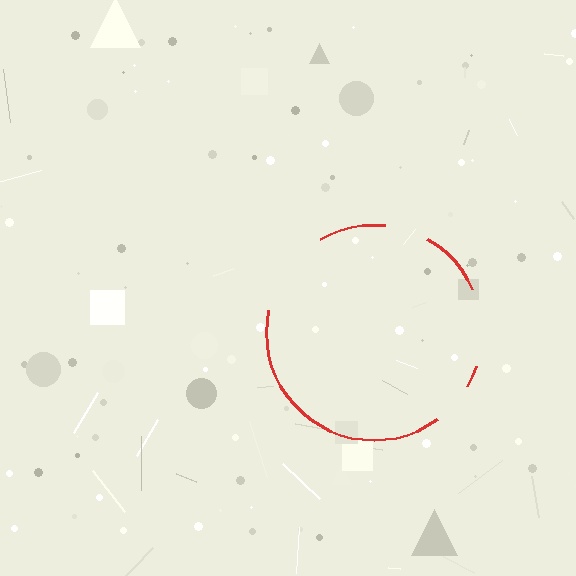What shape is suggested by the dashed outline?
The dashed outline suggests a circle.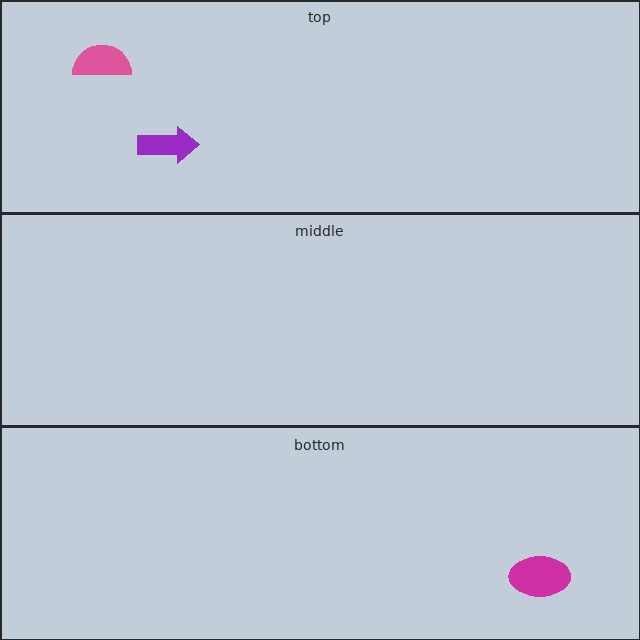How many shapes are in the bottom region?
1.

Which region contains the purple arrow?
The top region.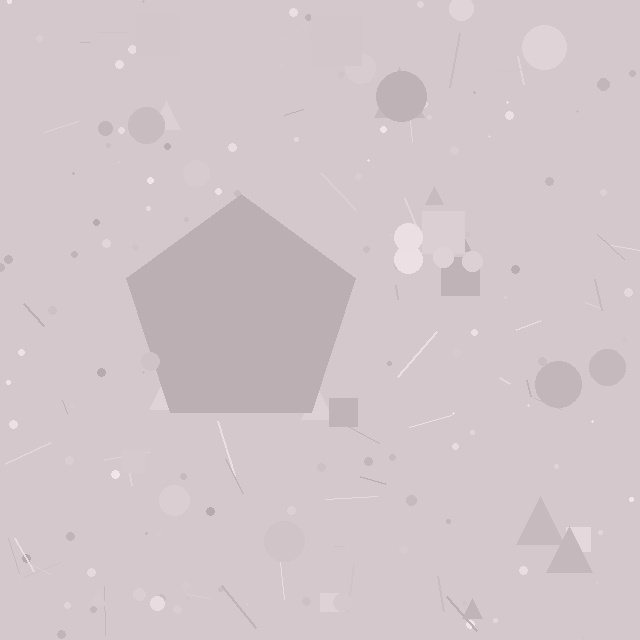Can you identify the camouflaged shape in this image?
The camouflaged shape is a pentagon.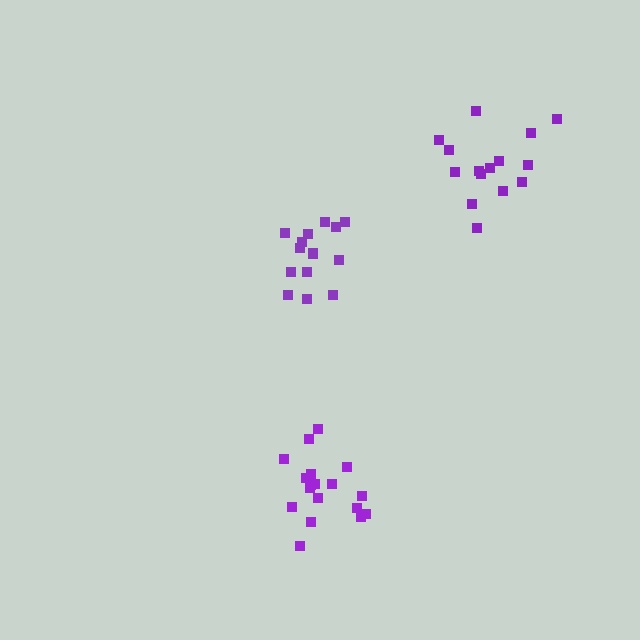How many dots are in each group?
Group 1: 14 dots, Group 2: 18 dots, Group 3: 15 dots (47 total).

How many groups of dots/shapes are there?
There are 3 groups.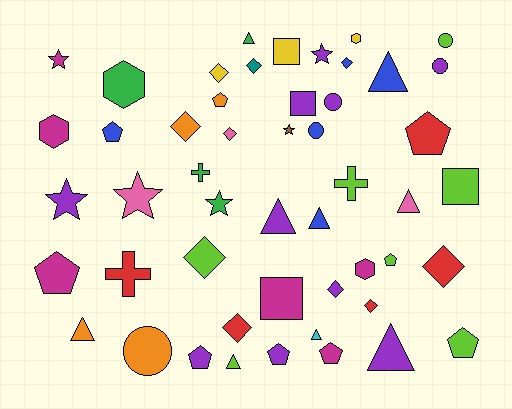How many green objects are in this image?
There are 4 green objects.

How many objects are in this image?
There are 50 objects.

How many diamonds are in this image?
There are 10 diamonds.